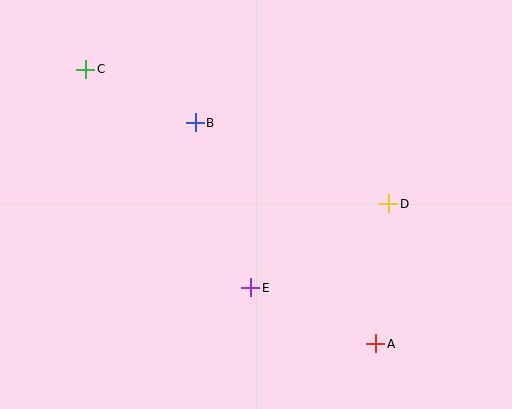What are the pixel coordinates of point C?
Point C is at (86, 69).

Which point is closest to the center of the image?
Point E at (251, 288) is closest to the center.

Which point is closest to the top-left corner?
Point C is closest to the top-left corner.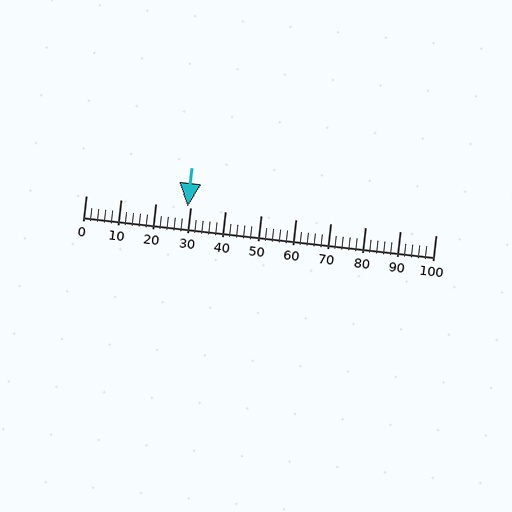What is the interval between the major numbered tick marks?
The major tick marks are spaced 10 units apart.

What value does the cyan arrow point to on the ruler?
The cyan arrow points to approximately 29.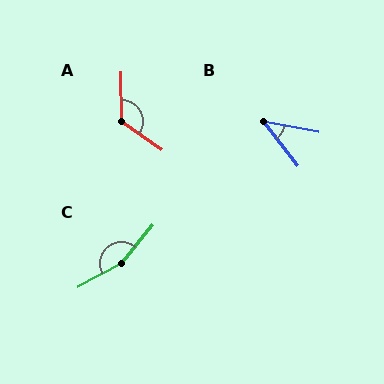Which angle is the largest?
C, at approximately 158 degrees.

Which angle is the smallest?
B, at approximately 41 degrees.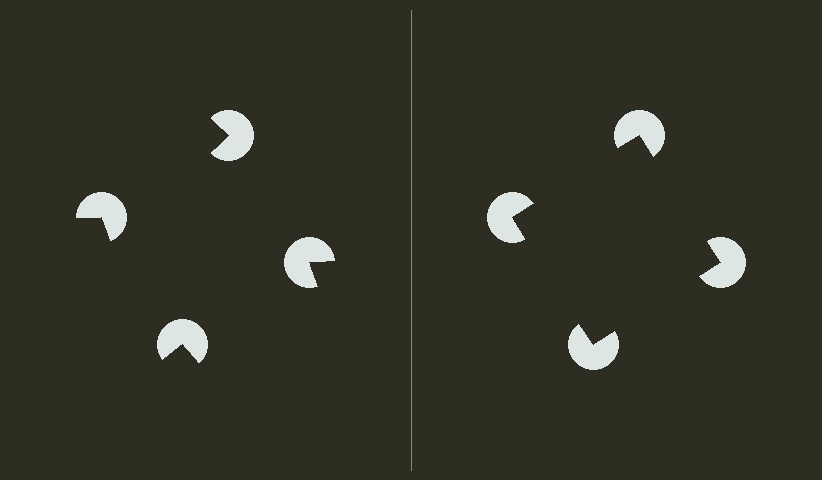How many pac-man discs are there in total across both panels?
8 — 4 on each side.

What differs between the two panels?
The pac-man discs are positioned identically on both sides; only the wedge orientations differ. On the right they align to a square; on the left they are misaligned.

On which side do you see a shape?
An illusory square appears on the right side. On the left side the wedge cuts are rotated, so no coherent shape forms.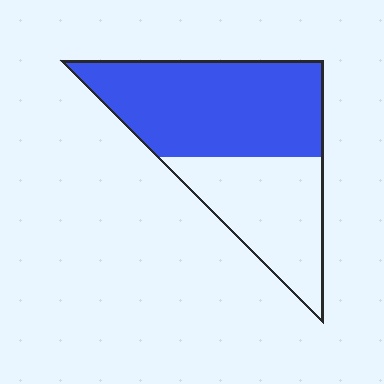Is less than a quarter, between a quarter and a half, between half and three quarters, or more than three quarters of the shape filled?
Between half and three quarters.